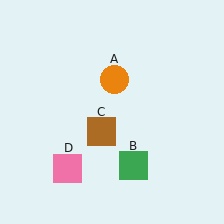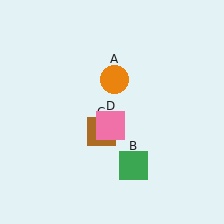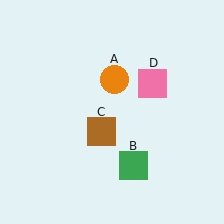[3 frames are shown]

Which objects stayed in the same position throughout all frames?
Orange circle (object A) and green square (object B) and brown square (object C) remained stationary.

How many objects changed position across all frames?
1 object changed position: pink square (object D).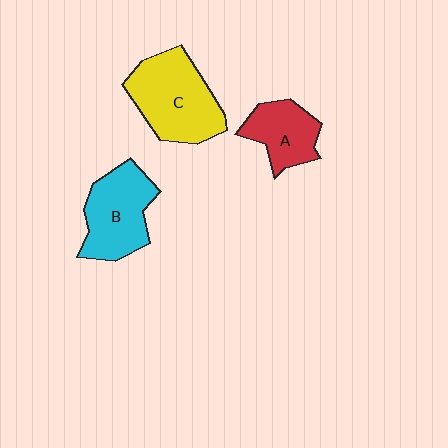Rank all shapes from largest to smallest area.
From largest to smallest: C (yellow), B (cyan), A (red).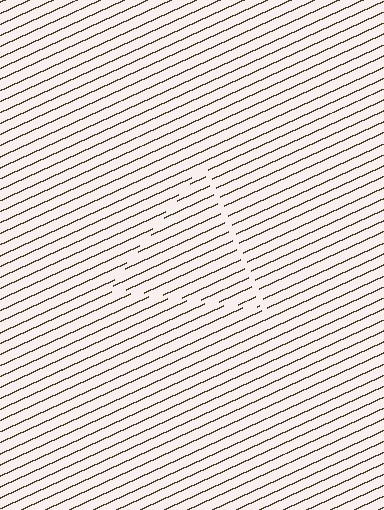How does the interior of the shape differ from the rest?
The interior of the shape contains the same grating, shifted by half a period — the contour is defined by the phase discontinuity where line-ends from the inner and outer gratings abut.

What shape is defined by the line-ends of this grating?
An illusory triangle. The interior of the shape contains the same grating, shifted by half a period — the contour is defined by the phase discontinuity where line-ends from the inner and outer gratings abut.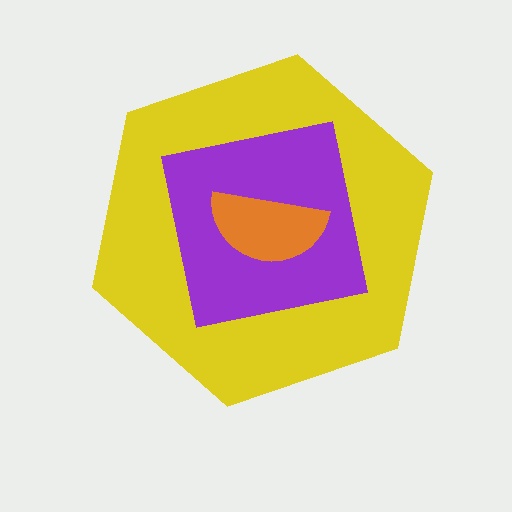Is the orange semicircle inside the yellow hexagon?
Yes.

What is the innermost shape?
The orange semicircle.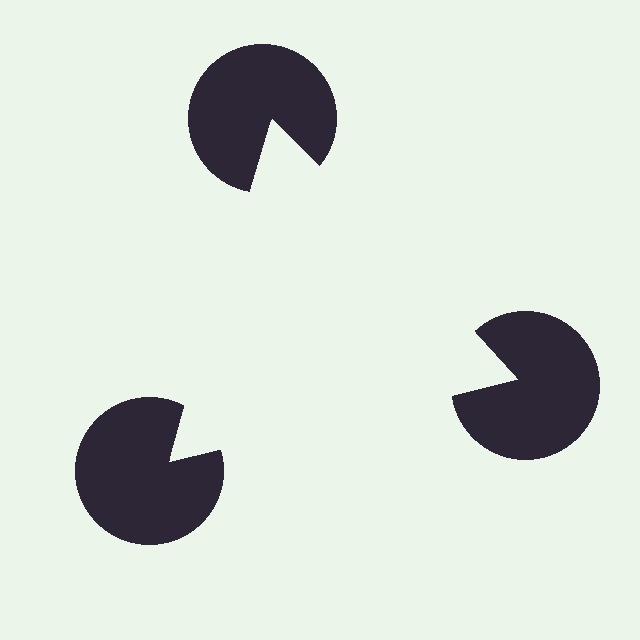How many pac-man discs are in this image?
There are 3 — one at each vertex of the illusory triangle.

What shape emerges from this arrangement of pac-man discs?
An illusory triangle — its edges are inferred from the aligned wedge cuts in the pac-man discs, not physically drawn.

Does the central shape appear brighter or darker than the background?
It typically appears slightly brighter than the background, even though no actual brightness change is drawn.